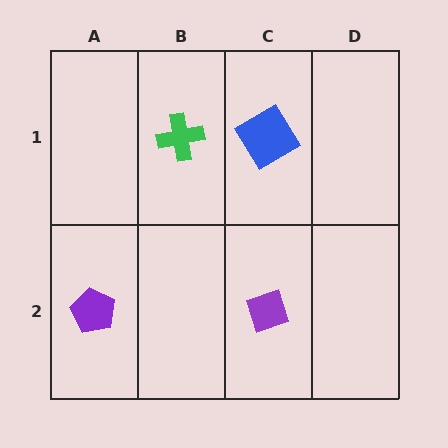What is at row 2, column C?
A purple diamond.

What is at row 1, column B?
A green cross.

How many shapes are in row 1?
2 shapes.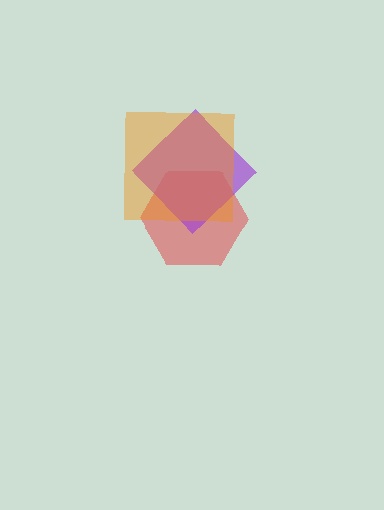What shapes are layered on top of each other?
The layered shapes are: a red hexagon, a purple diamond, an orange square.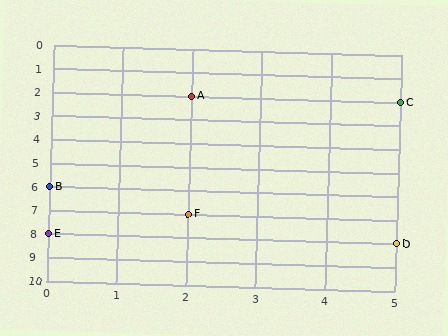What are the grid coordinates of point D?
Point D is at grid coordinates (5, 8).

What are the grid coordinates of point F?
Point F is at grid coordinates (2, 7).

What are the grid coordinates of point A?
Point A is at grid coordinates (2, 2).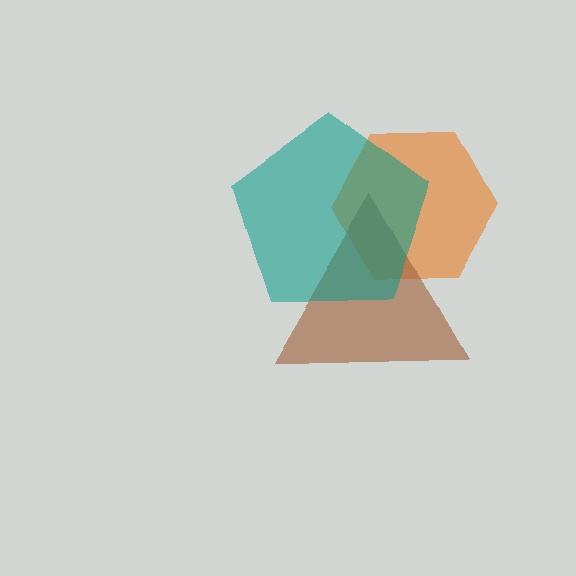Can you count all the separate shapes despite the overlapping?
Yes, there are 3 separate shapes.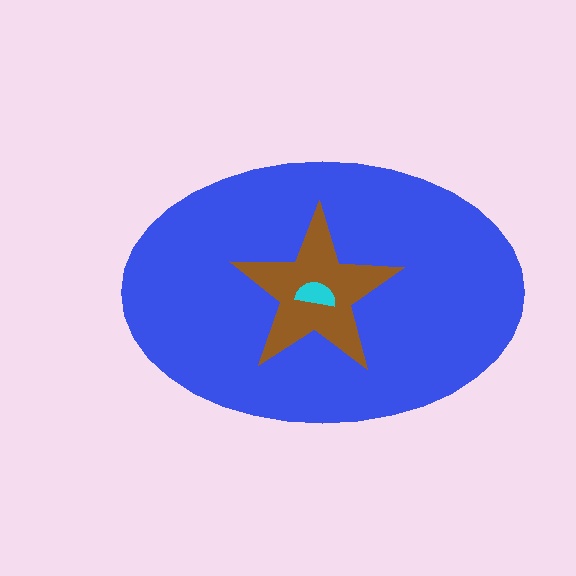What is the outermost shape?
The blue ellipse.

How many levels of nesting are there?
3.